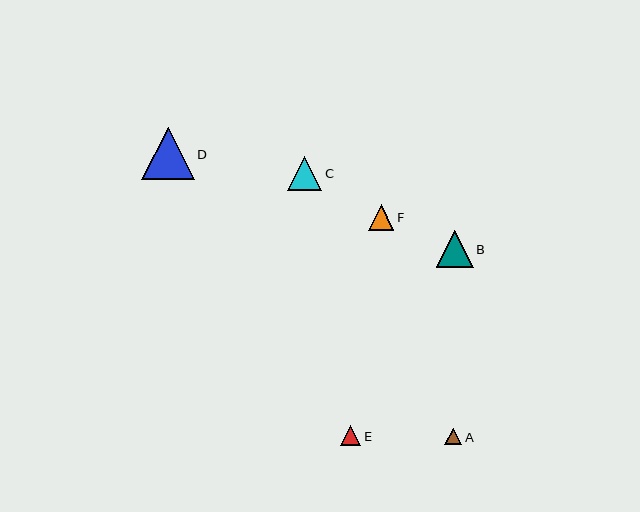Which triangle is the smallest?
Triangle A is the smallest with a size of approximately 17 pixels.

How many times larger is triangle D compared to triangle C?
Triangle D is approximately 1.5 times the size of triangle C.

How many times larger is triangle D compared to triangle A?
Triangle D is approximately 3.2 times the size of triangle A.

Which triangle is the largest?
Triangle D is the largest with a size of approximately 53 pixels.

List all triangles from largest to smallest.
From largest to smallest: D, B, C, F, E, A.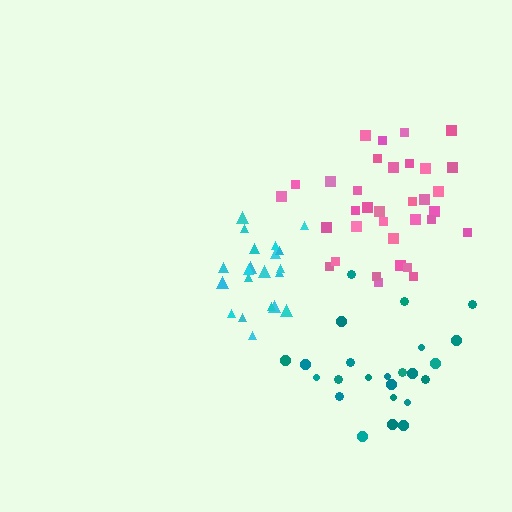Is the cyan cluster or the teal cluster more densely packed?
Cyan.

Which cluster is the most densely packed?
Pink.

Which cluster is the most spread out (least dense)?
Teal.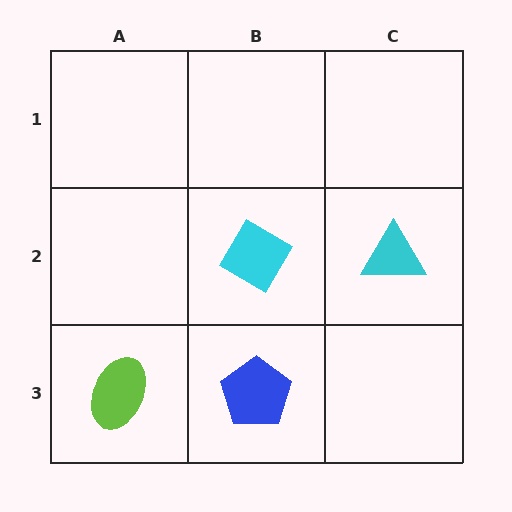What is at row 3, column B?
A blue pentagon.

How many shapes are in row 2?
2 shapes.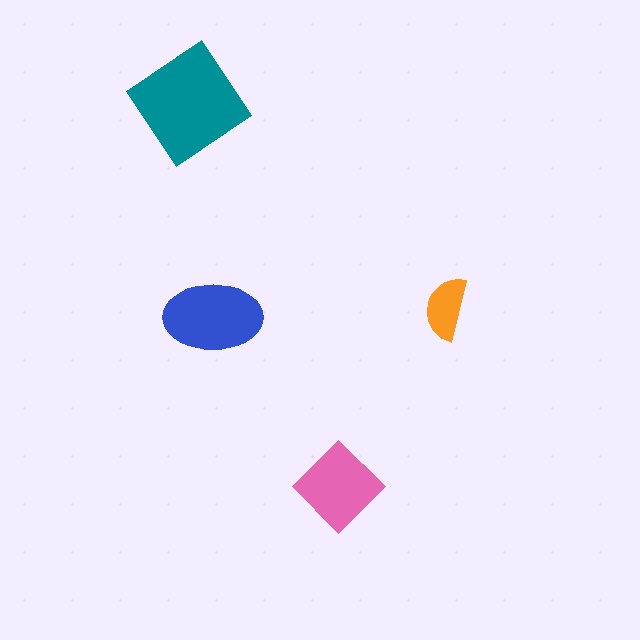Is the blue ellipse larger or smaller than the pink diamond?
Larger.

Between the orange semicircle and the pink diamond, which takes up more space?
The pink diamond.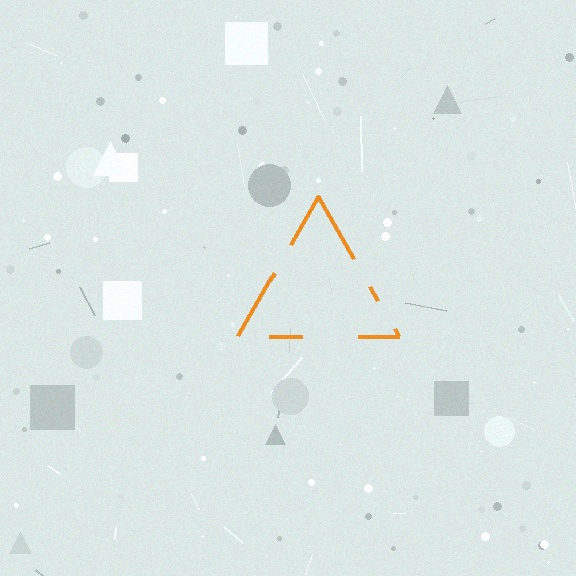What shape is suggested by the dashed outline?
The dashed outline suggests a triangle.